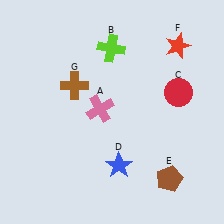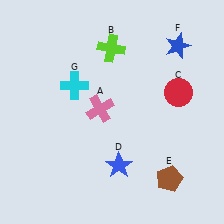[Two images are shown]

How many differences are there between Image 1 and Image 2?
There are 2 differences between the two images.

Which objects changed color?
F changed from red to blue. G changed from brown to cyan.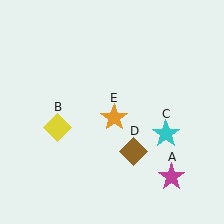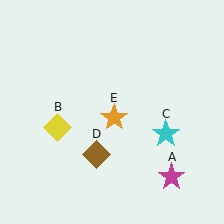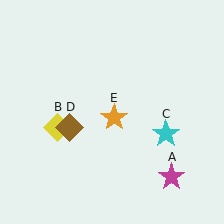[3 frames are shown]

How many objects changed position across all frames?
1 object changed position: brown diamond (object D).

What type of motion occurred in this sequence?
The brown diamond (object D) rotated clockwise around the center of the scene.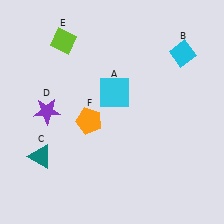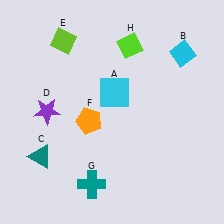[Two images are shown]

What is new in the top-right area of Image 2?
A lime diamond (H) was added in the top-right area of Image 2.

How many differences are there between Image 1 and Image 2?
There are 2 differences between the two images.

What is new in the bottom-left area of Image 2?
A teal cross (G) was added in the bottom-left area of Image 2.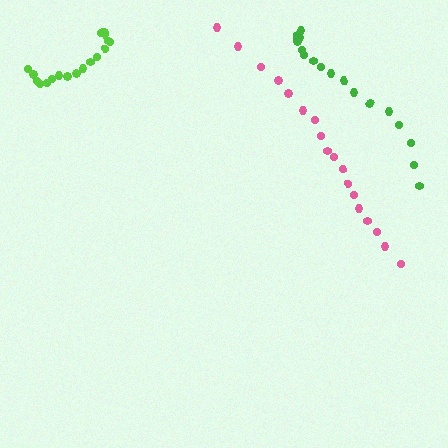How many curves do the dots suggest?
There are 3 distinct paths.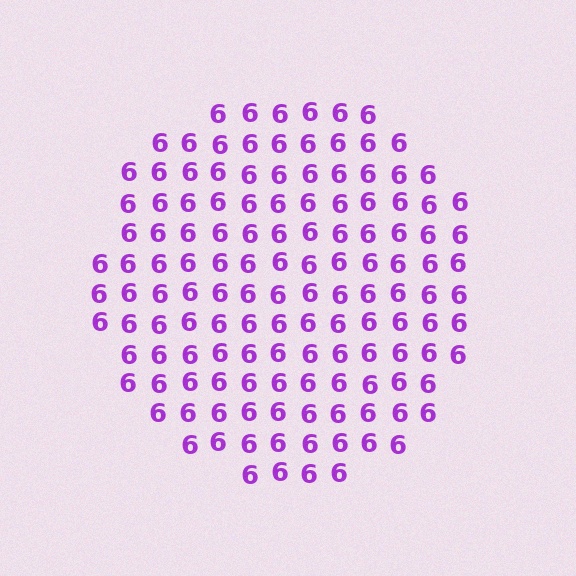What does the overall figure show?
The overall figure shows a circle.